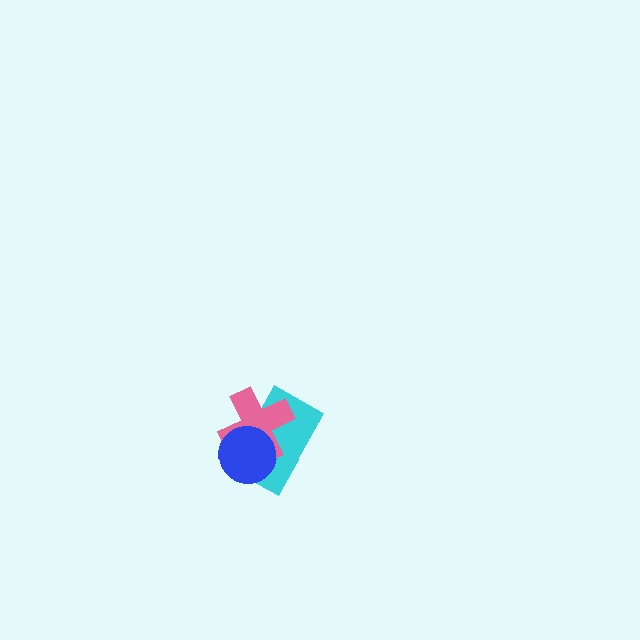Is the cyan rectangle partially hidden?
Yes, it is partially covered by another shape.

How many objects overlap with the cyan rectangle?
2 objects overlap with the cyan rectangle.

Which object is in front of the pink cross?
The blue circle is in front of the pink cross.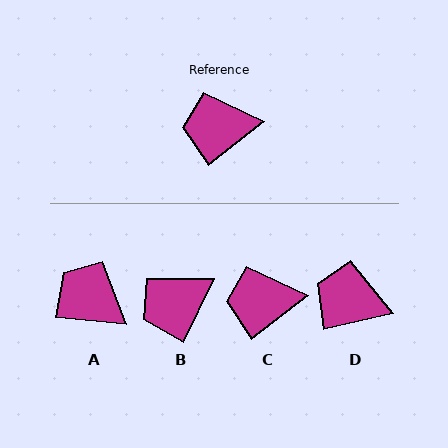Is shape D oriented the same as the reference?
No, it is off by about 25 degrees.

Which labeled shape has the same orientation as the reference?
C.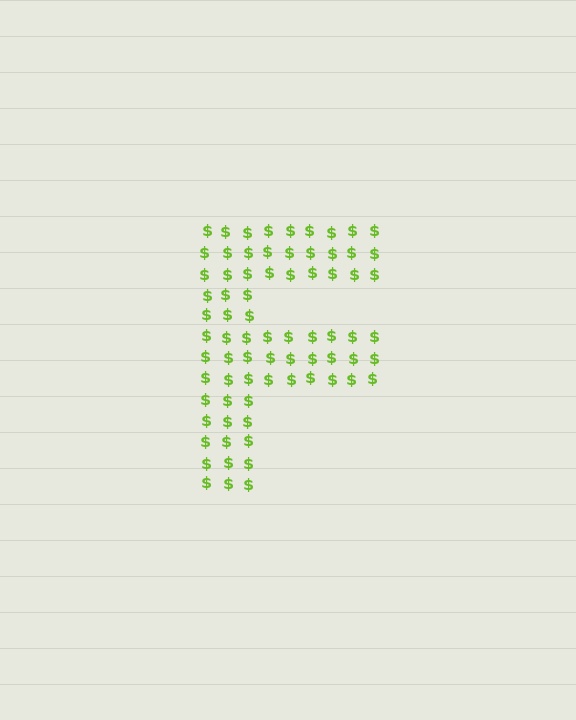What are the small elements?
The small elements are dollar signs.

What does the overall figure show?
The overall figure shows the letter F.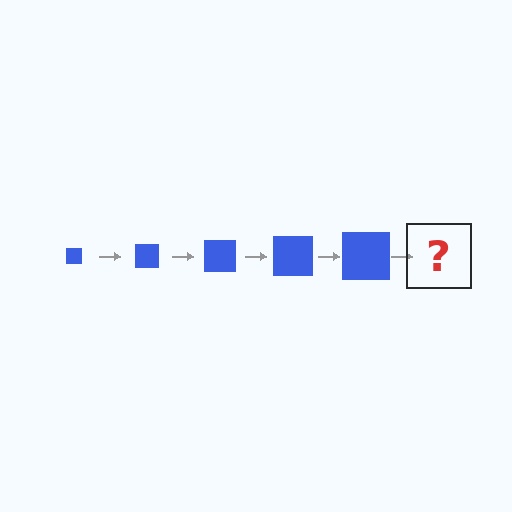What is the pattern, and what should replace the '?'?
The pattern is that the square gets progressively larger each step. The '?' should be a blue square, larger than the previous one.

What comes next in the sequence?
The next element should be a blue square, larger than the previous one.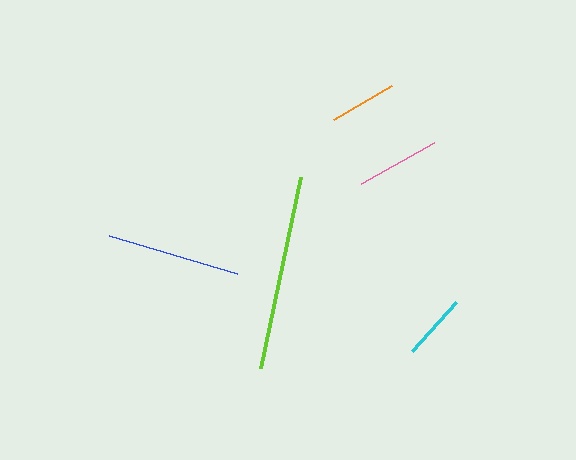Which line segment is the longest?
The lime line is the longest at approximately 195 pixels.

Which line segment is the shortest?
The cyan line is the shortest at approximately 65 pixels.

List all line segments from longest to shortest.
From longest to shortest: lime, blue, pink, orange, cyan.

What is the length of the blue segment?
The blue segment is approximately 134 pixels long.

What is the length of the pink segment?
The pink segment is approximately 84 pixels long.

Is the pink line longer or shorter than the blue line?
The blue line is longer than the pink line.